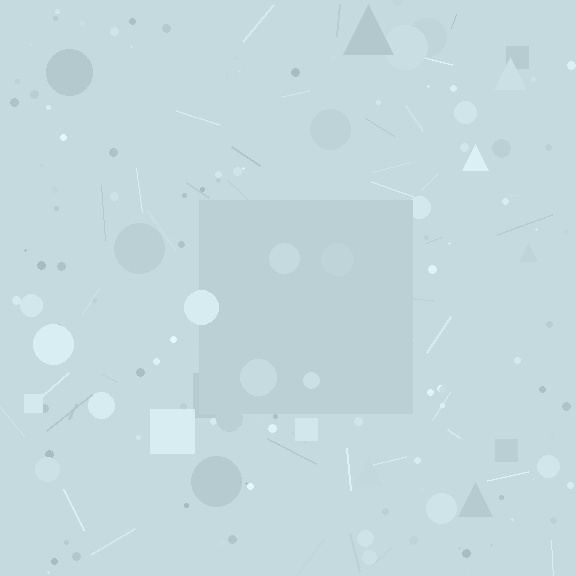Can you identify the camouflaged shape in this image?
The camouflaged shape is a square.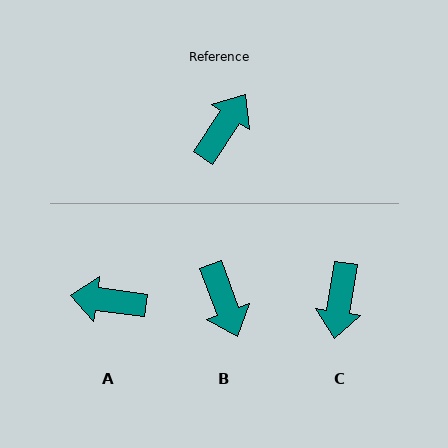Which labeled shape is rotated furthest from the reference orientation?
C, about 155 degrees away.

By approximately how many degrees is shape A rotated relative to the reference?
Approximately 117 degrees counter-clockwise.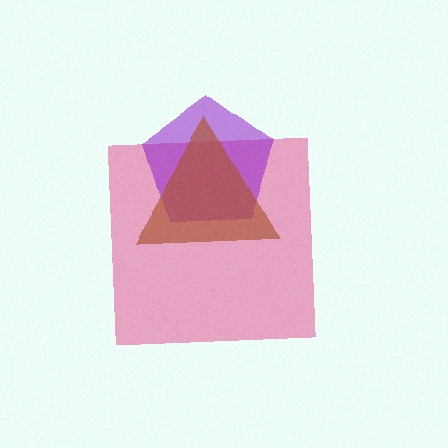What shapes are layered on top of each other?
The layered shapes are: a pink square, a purple pentagon, a brown triangle.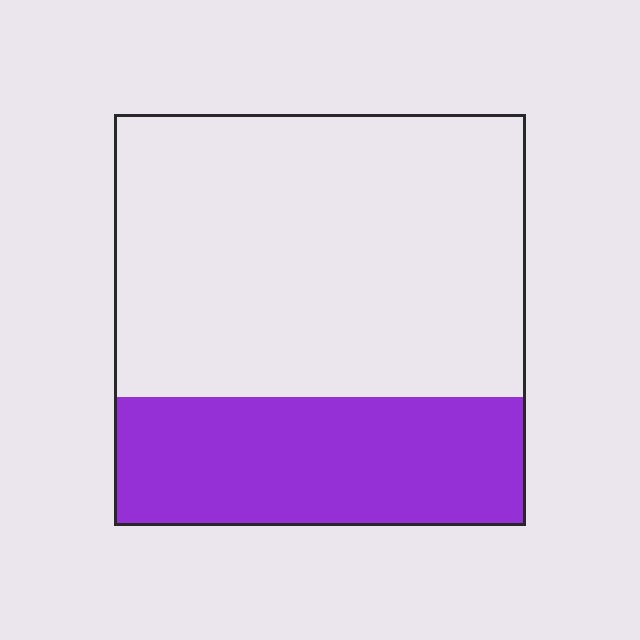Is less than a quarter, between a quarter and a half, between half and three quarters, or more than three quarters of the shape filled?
Between a quarter and a half.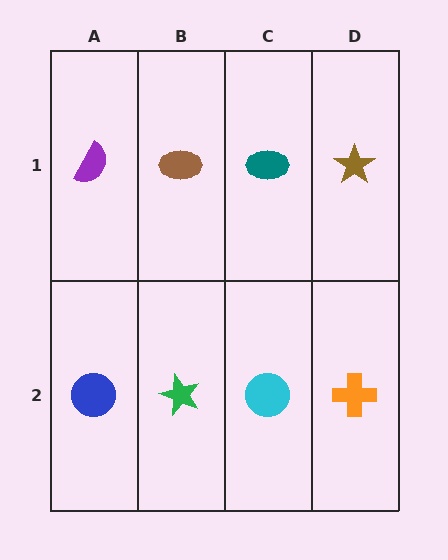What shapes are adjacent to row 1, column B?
A green star (row 2, column B), a purple semicircle (row 1, column A), a teal ellipse (row 1, column C).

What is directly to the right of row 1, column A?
A brown ellipse.